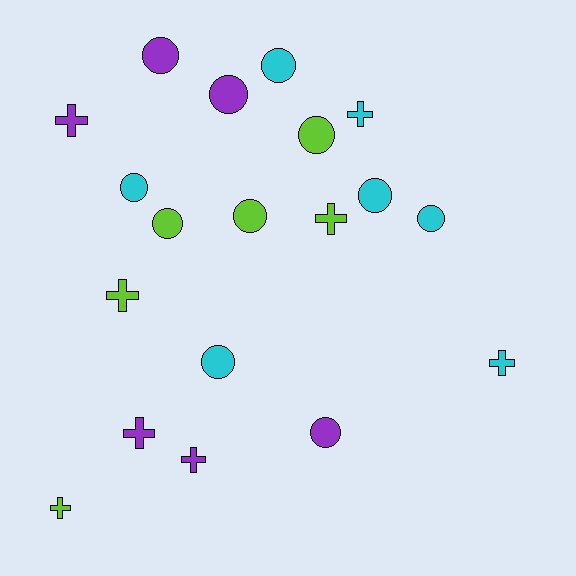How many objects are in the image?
There are 19 objects.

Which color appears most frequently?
Cyan, with 7 objects.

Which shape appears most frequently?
Circle, with 11 objects.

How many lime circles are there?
There are 3 lime circles.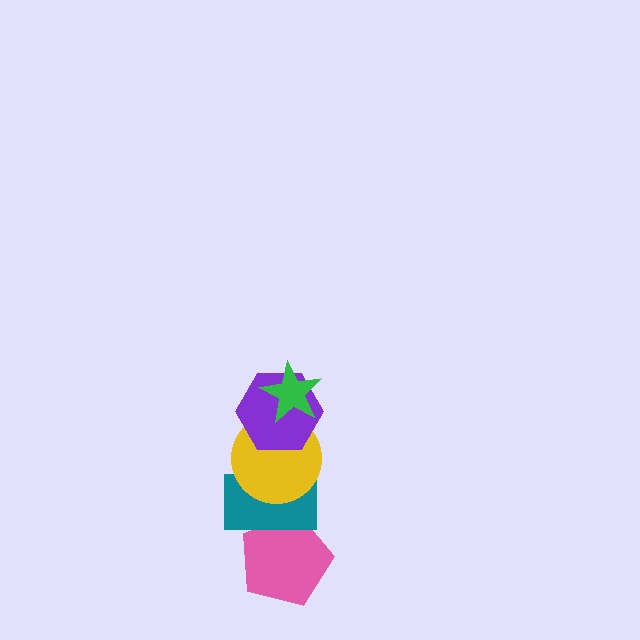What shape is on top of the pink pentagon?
The teal rectangle is on top of the pink pentagon.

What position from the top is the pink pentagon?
The pink pentagon is 5th from the top.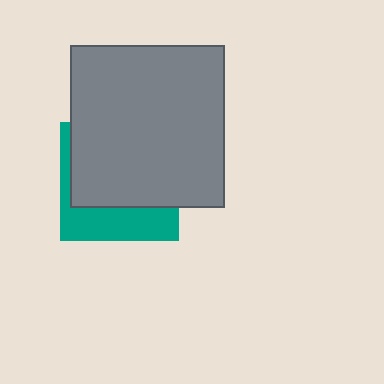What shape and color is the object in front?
The object in front is a gray rectangle.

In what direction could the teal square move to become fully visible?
The teal square could move down. That would shift it out from behind the gray rectangle entirely.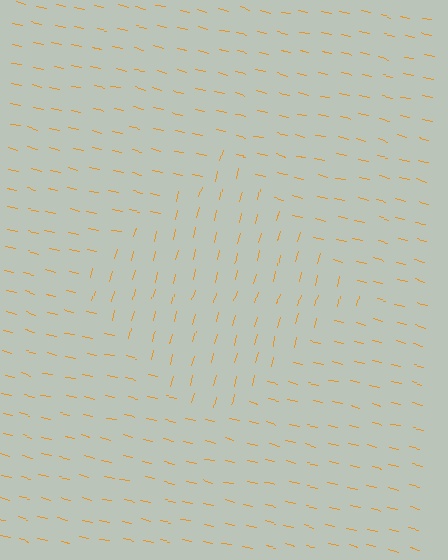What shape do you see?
I see a diamond.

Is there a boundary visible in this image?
Yes, there is a texture boundary formed by a change in line orientation.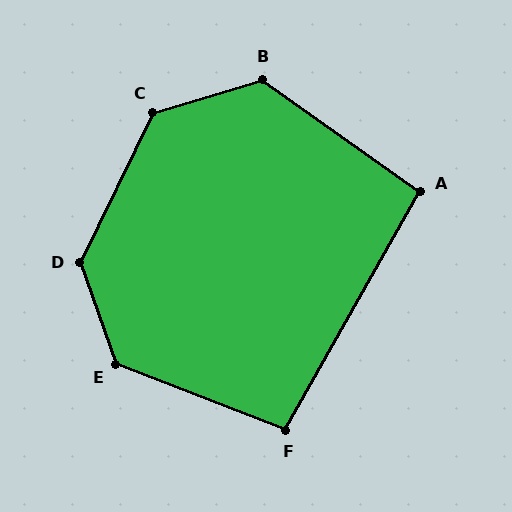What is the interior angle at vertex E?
Approximately 131 degrees (obtuse).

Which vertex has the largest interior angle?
D, at approximately 134 degrees.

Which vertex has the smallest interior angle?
A, at approximately 96 degrees.